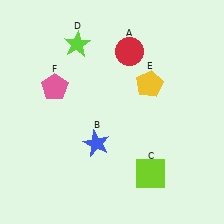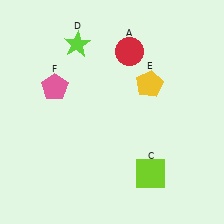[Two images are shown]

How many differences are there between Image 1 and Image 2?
There is 1 difference between the two images.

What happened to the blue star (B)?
The blue star (B) was removed in Image 2. It was in the bottom-left area of Image 1.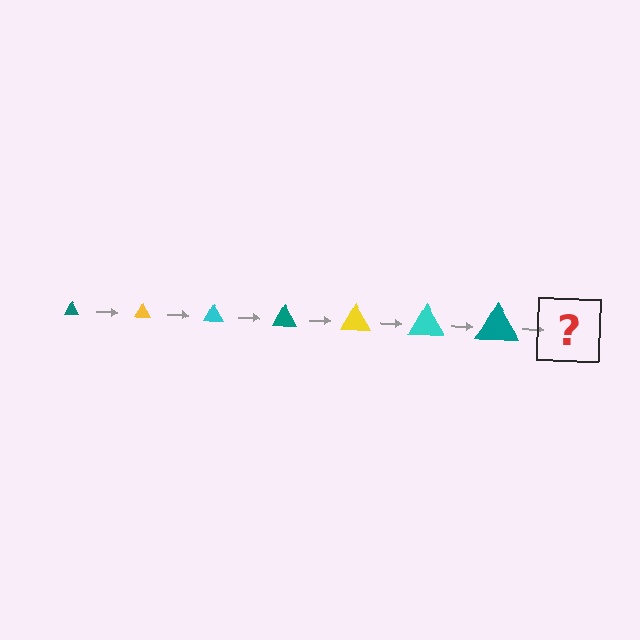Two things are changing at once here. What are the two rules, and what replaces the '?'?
The two rules are that the triangle grows larger each step and the color cycles through teal, yellow, and cyan. The '?' should be a yellow triangle, larger than the previous one.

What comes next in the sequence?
The next element should be a yellow triangle, larger than the previous one.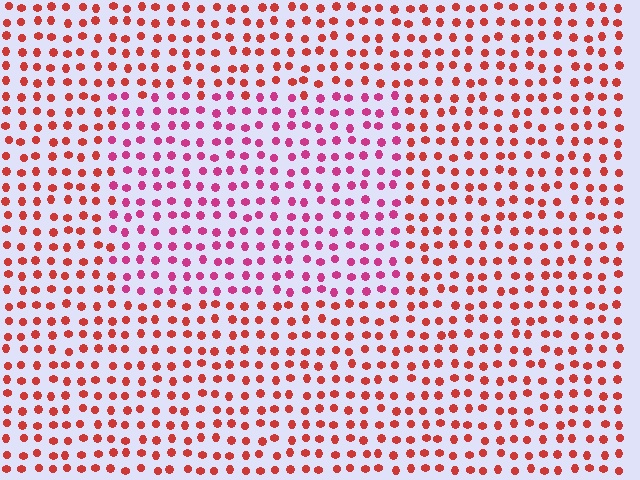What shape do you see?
I see a rectangle.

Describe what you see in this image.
The image is filled with small red elements in a uniform arrangement. A rectangle-shaped region is visible where the elements are tinted to a slightly different hue, forming a subtle color boundary.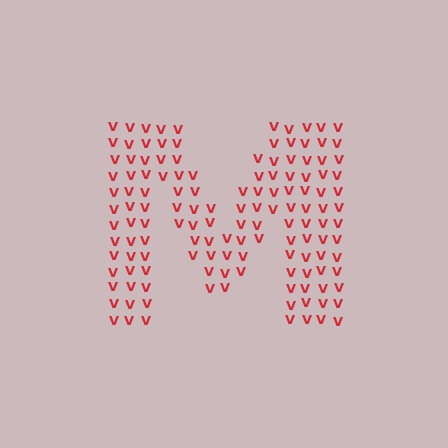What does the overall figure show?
The overall figure shows the letter M.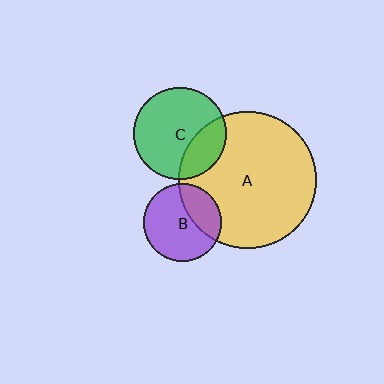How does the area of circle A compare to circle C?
Approximately 2.2 times.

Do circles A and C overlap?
Yes.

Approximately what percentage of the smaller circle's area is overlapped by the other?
Approximately 25%.